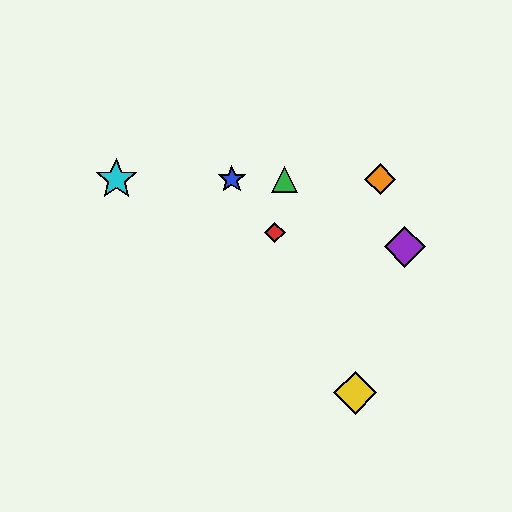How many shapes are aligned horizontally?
4 shapes (the blue star, the green triangle, the orange diamond, the cyan star) are aligned horizontally.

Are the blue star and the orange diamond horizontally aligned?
Yes, both are at y≈179.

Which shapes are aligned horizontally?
The blue star, the green triangle, the orange diamond, the cyan star are aligned horizontally.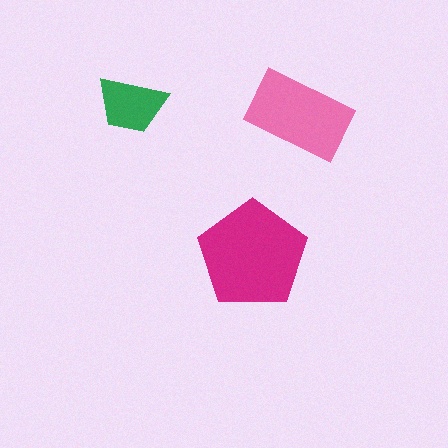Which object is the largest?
The magenta pentagon.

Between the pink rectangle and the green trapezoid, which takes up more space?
The pink rectangle.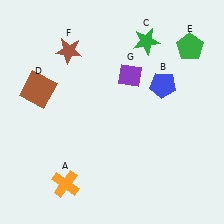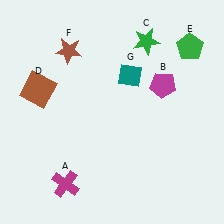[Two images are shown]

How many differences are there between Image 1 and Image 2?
There are 3 differences between the two images.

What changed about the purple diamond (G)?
In Image 1, G is purple. In Image 2, it changed to teal.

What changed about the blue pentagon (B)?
In Image 1, B is blue. In Image 2, it changed to magenta.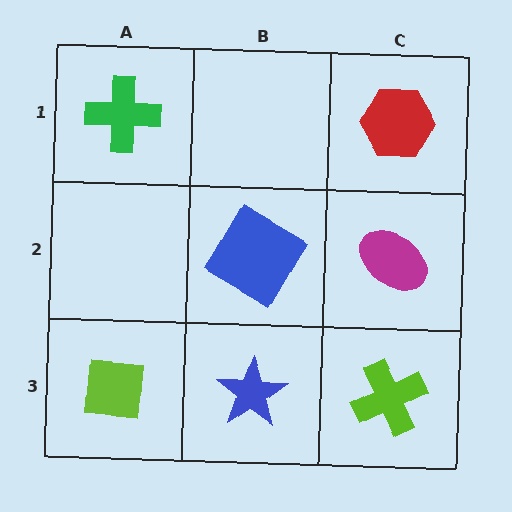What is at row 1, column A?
A green cross.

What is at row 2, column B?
A blue diamond.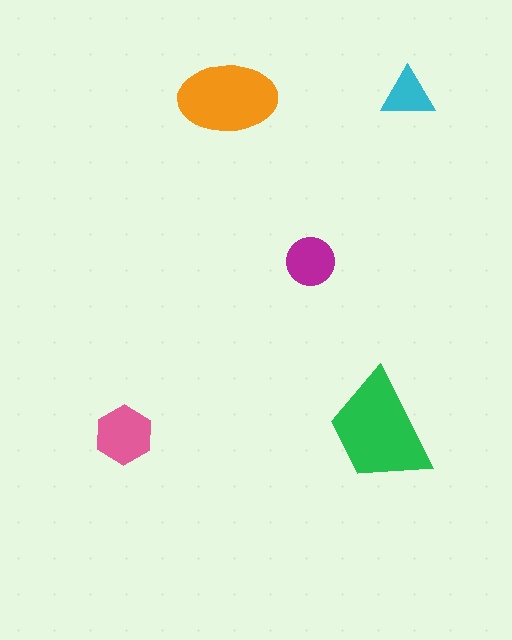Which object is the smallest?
The cyan triangle.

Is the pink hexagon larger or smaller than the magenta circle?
Larger.